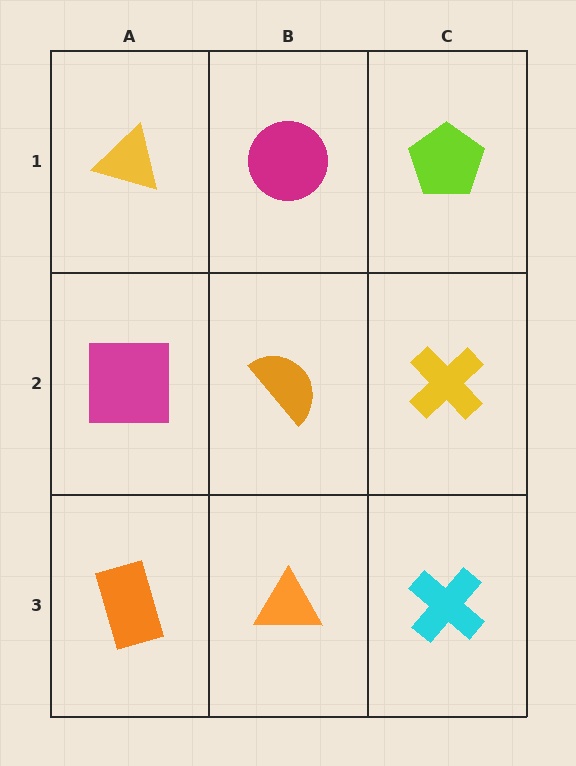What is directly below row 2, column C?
A cyan cross.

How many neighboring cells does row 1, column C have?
2.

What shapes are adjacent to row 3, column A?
A magenta square (row 2, column A), an orange triangle (row 3, column B).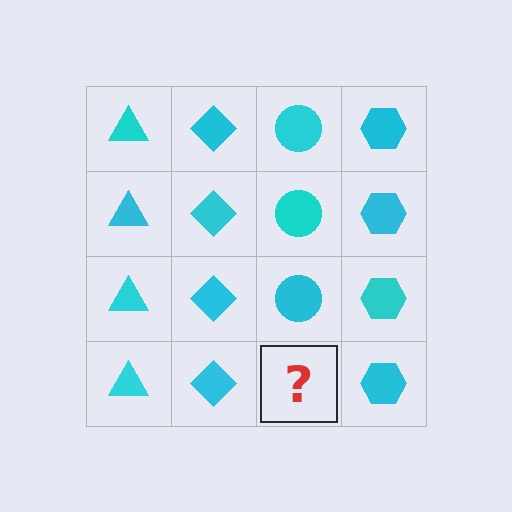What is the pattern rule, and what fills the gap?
The rule is that each column has a consistent shape. The gap should be filled with a cyan circle.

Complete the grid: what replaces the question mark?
The question mark should be replaced with a cyan circle.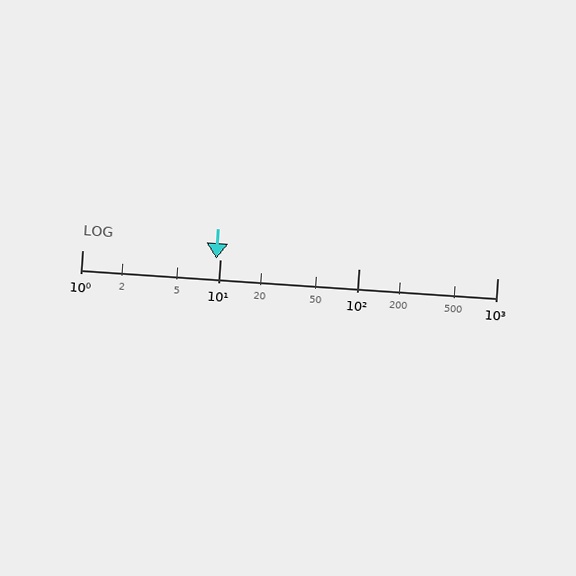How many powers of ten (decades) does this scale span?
The scale spans 3 decades, from 1 to 1000.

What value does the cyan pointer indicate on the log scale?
The pointer indicates approximately 9.4.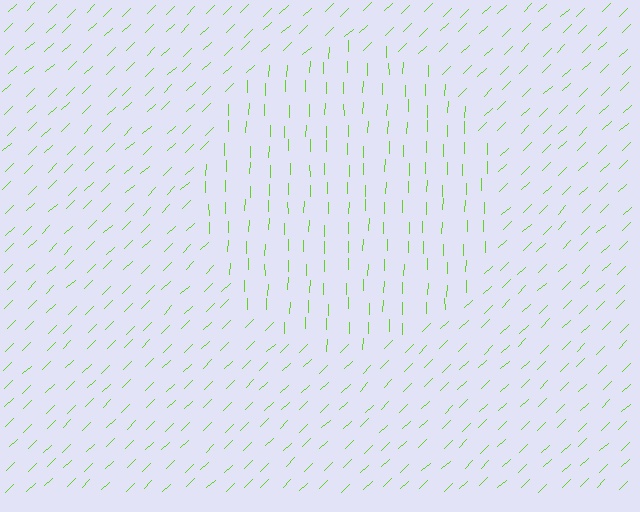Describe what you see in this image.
The image is filled with small lime line segments. A circle region in the image has lines oriented differently from the surrounding lines, creating a visible texture boundary.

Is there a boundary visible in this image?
Yes, there is a texture boundary formed by a change in line orientation.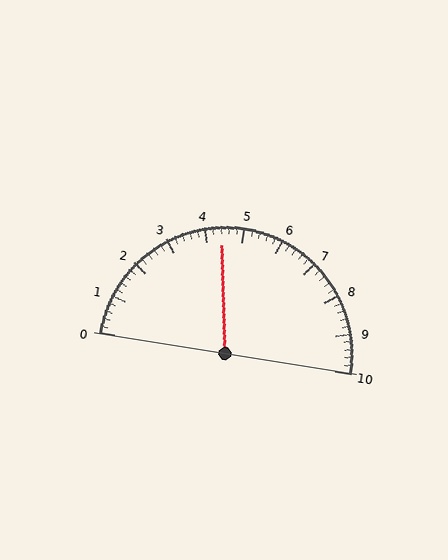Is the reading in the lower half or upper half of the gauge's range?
The reading is in the lower half of the range (0 to 10).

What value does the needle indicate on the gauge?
The needle indicates approximately 4.4.